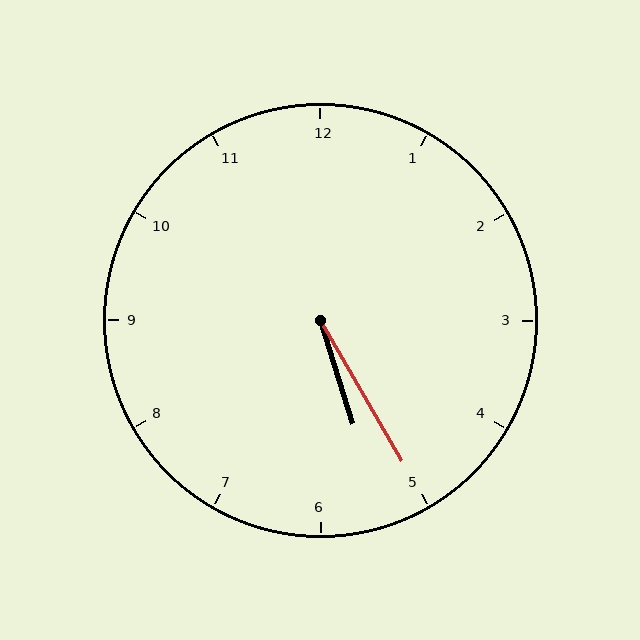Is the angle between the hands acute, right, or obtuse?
It is acute.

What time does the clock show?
5:25.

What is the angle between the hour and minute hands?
Approximately 12 degrees.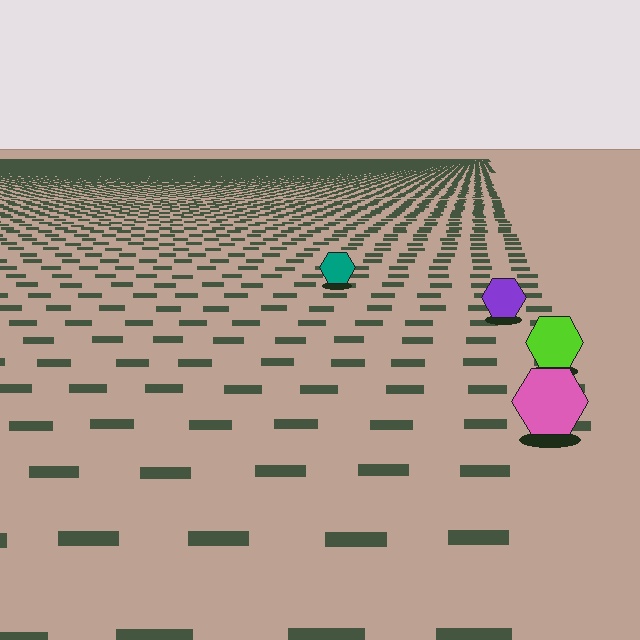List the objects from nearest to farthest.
From nearest to farthest: the pink hexagon, the lime hexagon, the purple hexagon, the teal hexagon.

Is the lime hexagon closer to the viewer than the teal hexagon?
Yes. The lime hexagon is closer — you can tell from the texture gradient: the ground texture is coarser near it.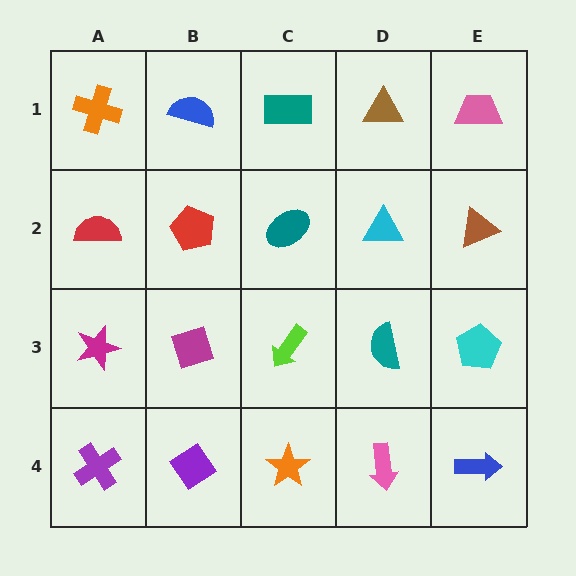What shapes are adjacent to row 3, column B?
A red pentagon (row 2, column B), a purple diamond (row 4, column B), a magenta star (row 3, column A), a lime arrow (row 3, column C).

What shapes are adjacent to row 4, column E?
A cyan pentagon (row 3, column E), a pink arrow (row 4, column D).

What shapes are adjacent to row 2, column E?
A pink trapezoid (row 1, column E), a cyan pentagon (row 3, column E), a cyan triangle (row 2, column D).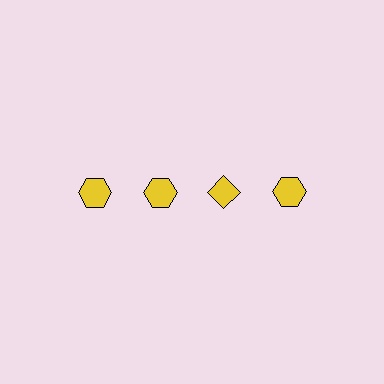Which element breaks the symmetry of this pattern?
The yellow diamond in the top row, center column breaks the symmetry. All other shapes are yellow hexagons.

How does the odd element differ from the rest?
It has a different shape: diamond instead of hexagon.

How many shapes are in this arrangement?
There are 4 shapes arranged in a grid pattern.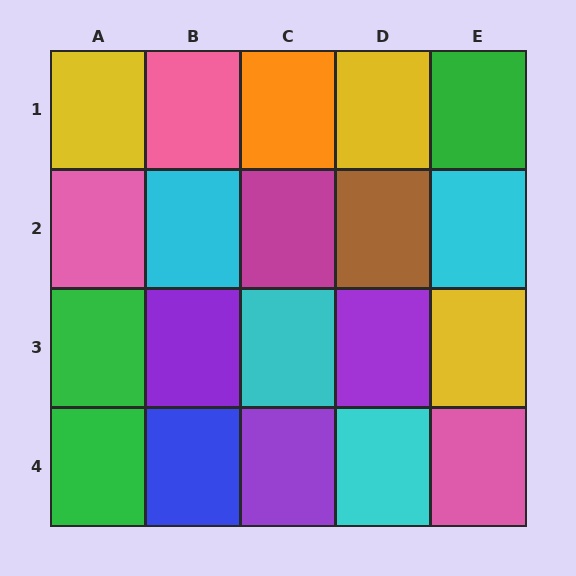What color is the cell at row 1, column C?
Orange.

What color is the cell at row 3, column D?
Purple.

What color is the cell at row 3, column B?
Purple.